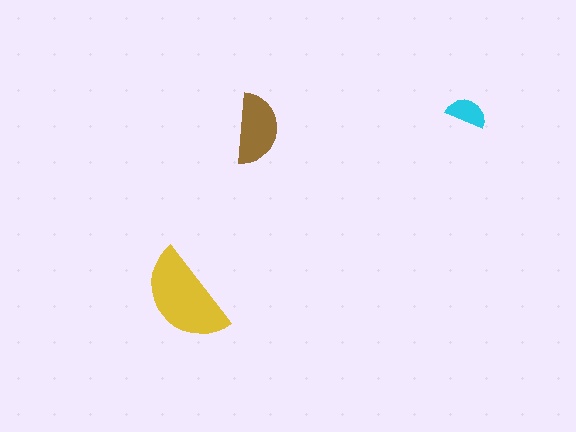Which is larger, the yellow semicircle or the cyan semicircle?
The yellow one.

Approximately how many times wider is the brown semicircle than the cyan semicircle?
About 1.5 times wider.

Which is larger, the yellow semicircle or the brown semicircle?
The yellow one.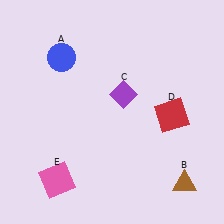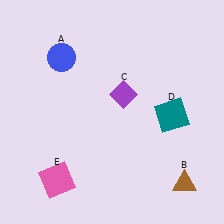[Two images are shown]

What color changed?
The square (D) changed from red in Image 1 to teal in Image 2.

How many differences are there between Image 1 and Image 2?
There is 1 difference between the two images.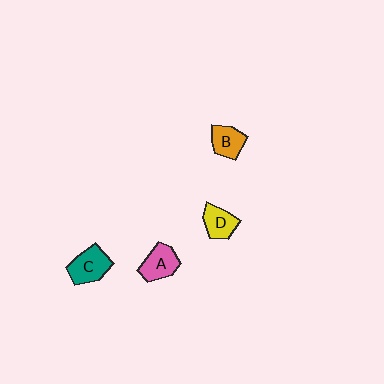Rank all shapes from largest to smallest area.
From largest to smallest: C (teal), A (pink), B (orange), D (yellow).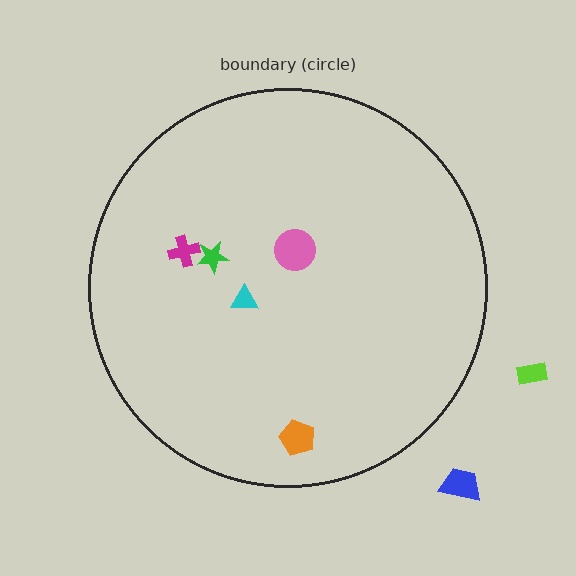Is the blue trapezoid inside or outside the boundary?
Outside.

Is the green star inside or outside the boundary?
Inside.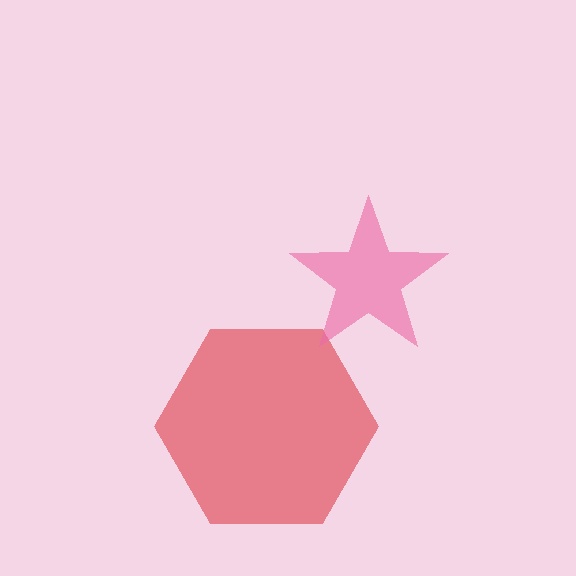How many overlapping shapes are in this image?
There are 2 overlapping shapes in the image.